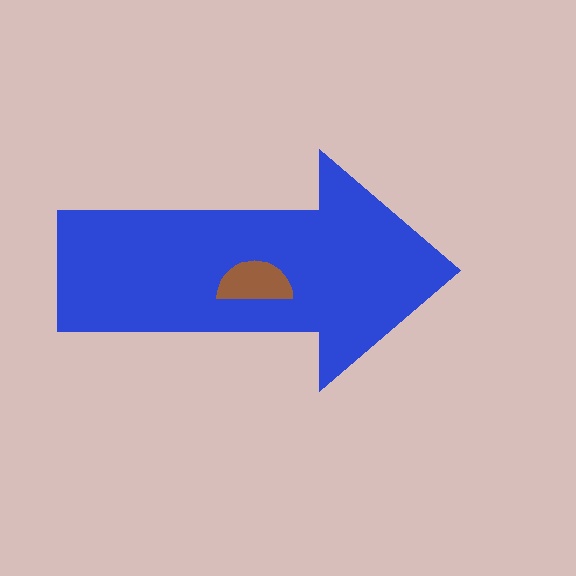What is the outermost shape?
The blue arrow.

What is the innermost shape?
The brown semicircle.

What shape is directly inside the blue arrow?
The brown semicircle.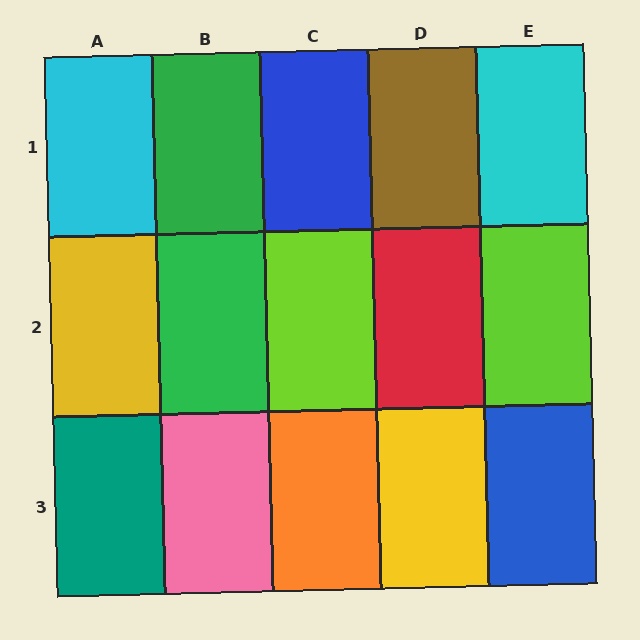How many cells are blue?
2 cells are blue.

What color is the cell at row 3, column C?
Orange.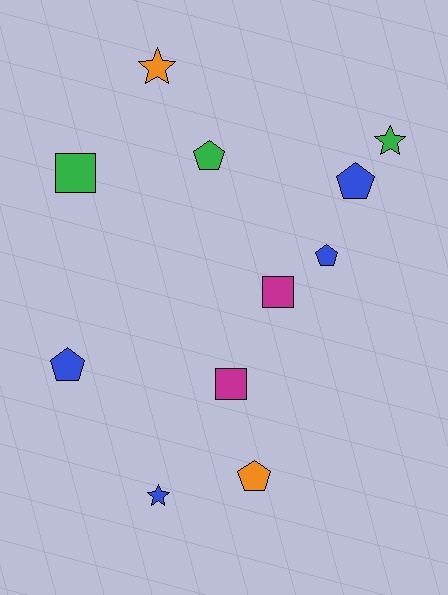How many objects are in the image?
There are 11 objects.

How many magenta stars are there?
There are no magenta stars.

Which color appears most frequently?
Blue, with 4 objects.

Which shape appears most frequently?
Pentagon, with 5 objects.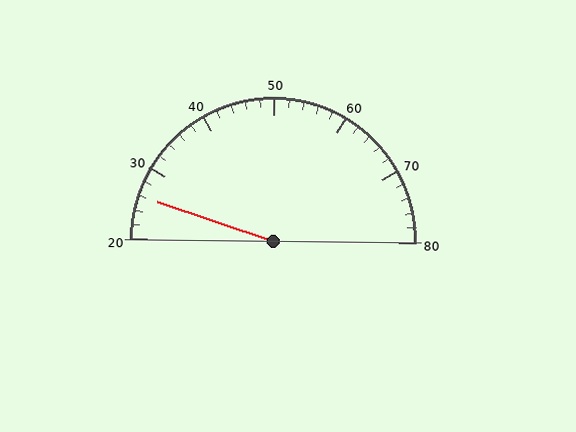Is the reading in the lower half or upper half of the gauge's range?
The reading is in the lower half of the range (20 to 80).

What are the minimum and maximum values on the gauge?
The gauge ranges from 20 to 80.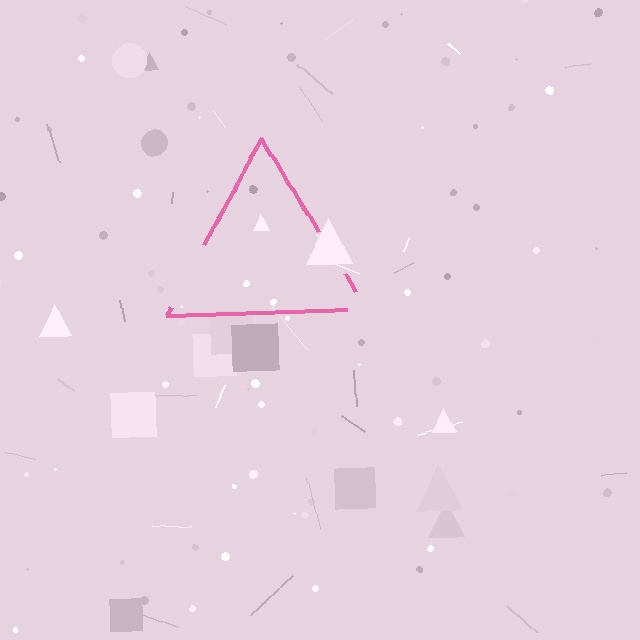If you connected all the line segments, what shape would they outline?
They would outline a triangle.